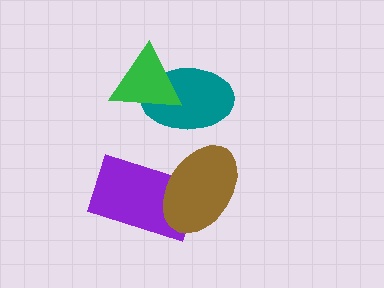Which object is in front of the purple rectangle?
The brown ellipse is in front of the purple rectangle.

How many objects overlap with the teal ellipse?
1 object overlaps with the teal ellipse.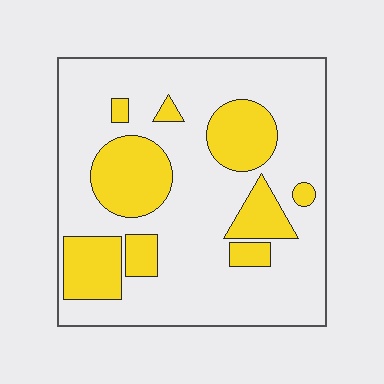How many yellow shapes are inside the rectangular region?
9.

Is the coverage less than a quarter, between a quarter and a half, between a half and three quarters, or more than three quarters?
Between a quarter and a half.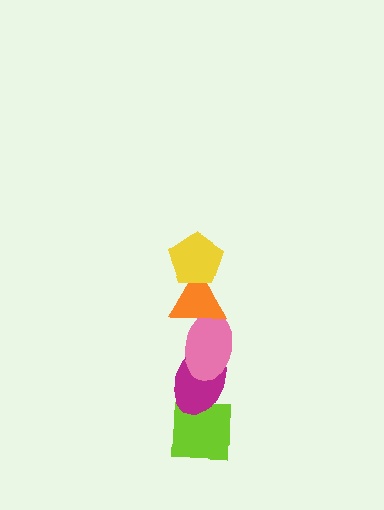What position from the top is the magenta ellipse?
The magenta ellipse is 4th from the top.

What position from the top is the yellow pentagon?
The yellow pentagon is 1st from the top.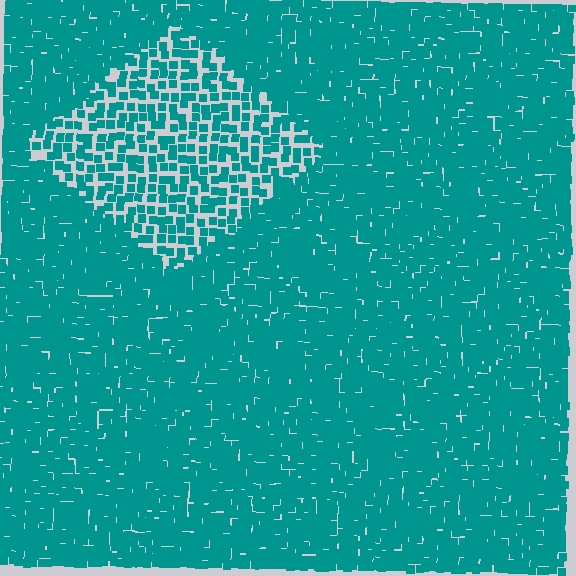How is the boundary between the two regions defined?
The boundary is defined by a change in element density (approximately 2.1x ratio). All elements are the same color, size, and shape.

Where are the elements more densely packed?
The elements are more densely packed outside the diamond boundary.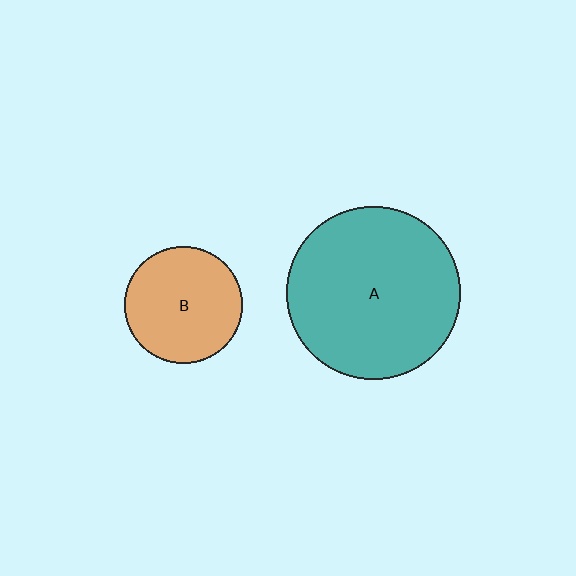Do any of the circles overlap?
No, none of the circles overlap.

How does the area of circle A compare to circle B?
Approximately 2.2 times.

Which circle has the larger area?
Circle A (teal).